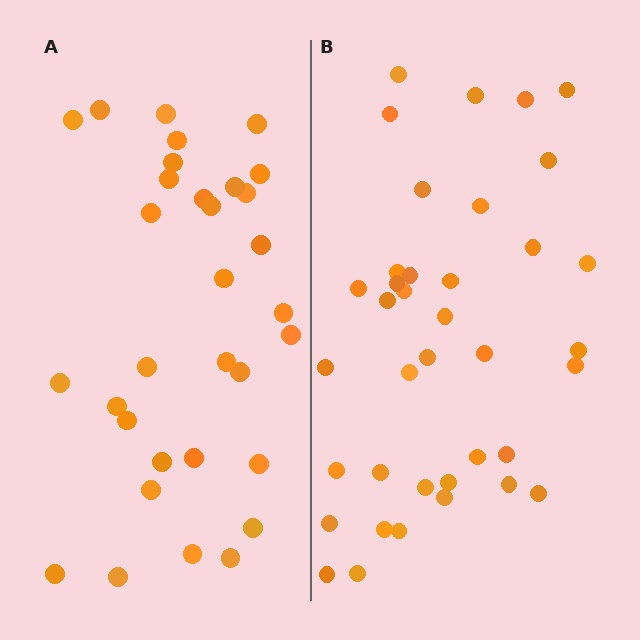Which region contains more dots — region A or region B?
Region B (the right region) has more dots.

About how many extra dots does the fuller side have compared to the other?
Region B has about 6 more dots than region A.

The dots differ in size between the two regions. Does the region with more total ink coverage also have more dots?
No. Region A has more total ink coverage because its dots are larger, but region B actually contains more individual dots. Total area can be misleading — the number of items is what matters here.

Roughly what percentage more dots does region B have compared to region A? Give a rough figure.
About 20% more.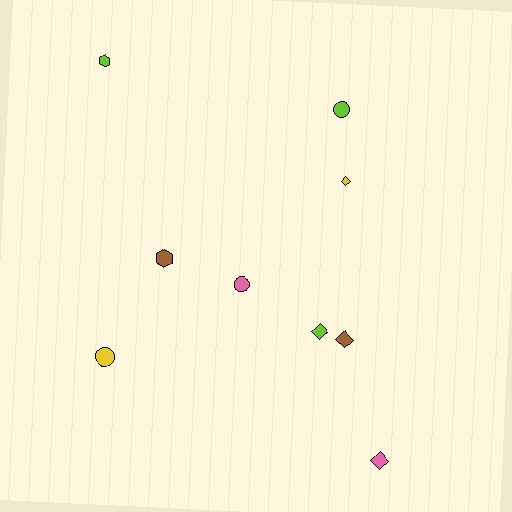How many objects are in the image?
There are 9 objects.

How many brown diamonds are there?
There is 1 brown diamond.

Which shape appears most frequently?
Diamond, with 4 objects.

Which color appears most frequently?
Lime, with 3 objects.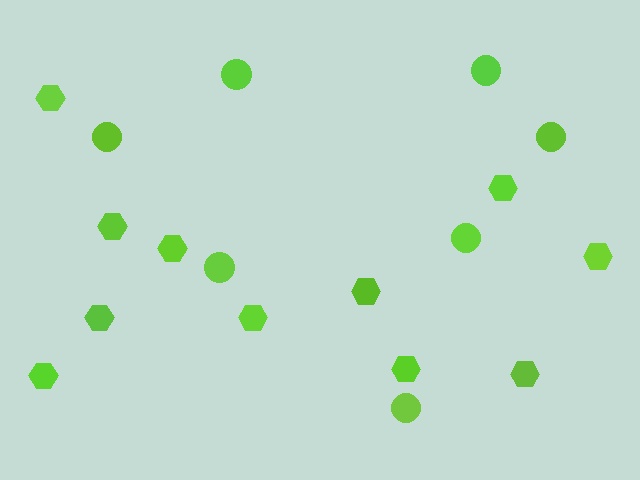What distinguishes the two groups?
There are 2 groups: one group of circles (7) and one group of hexagons (11).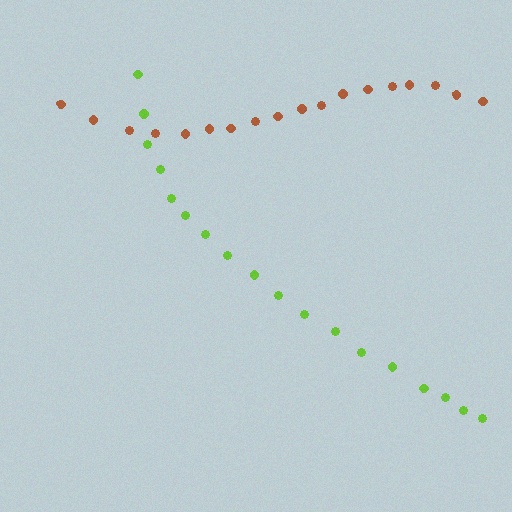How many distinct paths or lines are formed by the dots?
There are 2 distinct paths.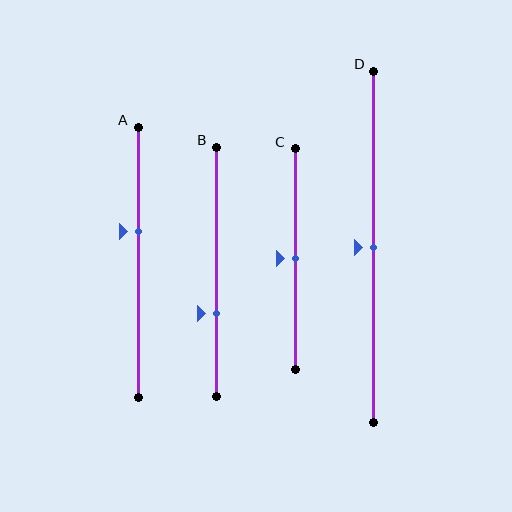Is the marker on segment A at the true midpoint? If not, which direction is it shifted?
No, the marker on segment A is shifted upward by about 11% of the segment length.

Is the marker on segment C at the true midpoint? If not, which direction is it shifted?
Yes, the marker on segment C is at the true midpoint.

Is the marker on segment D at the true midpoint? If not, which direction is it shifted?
Yes, the marker on segment D is at the true midpoint.